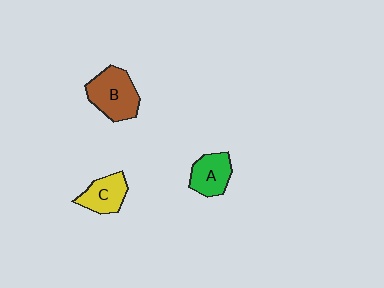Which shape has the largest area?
Shape B (brown).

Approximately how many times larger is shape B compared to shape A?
Approximately 1.4 times.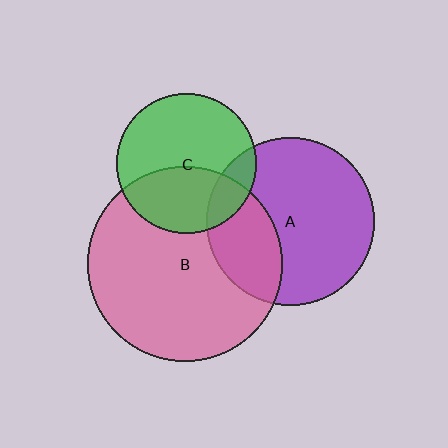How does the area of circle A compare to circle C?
Approximately 1.4 times.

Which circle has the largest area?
Circle B (pink).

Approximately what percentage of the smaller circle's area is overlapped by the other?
Approximately 15%.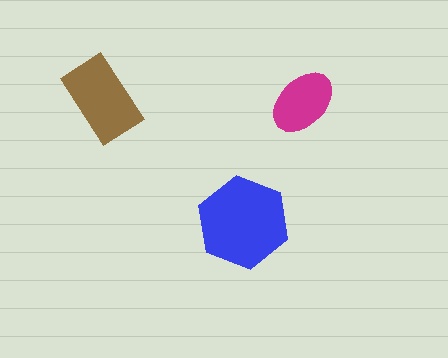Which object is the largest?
The blue hexagon.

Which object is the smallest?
The magenta ellipse.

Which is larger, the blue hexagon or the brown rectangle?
The blue hexagon.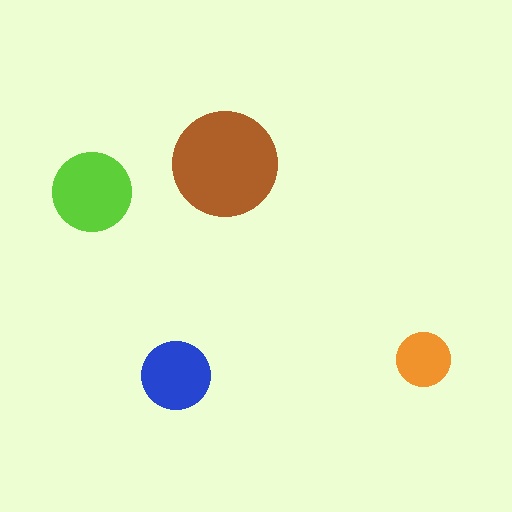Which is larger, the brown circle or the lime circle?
The brown one.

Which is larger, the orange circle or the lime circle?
The lime one.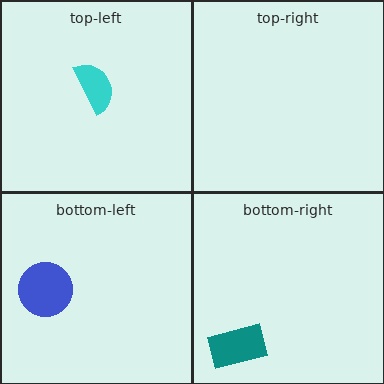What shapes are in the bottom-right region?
The teal rectangle.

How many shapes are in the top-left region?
1.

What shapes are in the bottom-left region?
The blue circle.